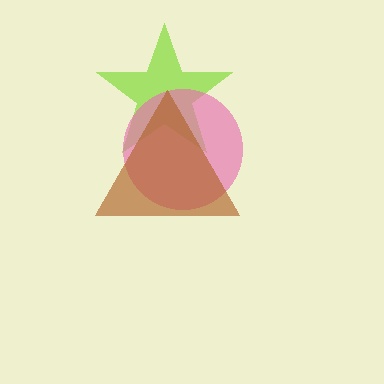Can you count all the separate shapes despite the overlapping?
Yes, there are 3 separate shapes.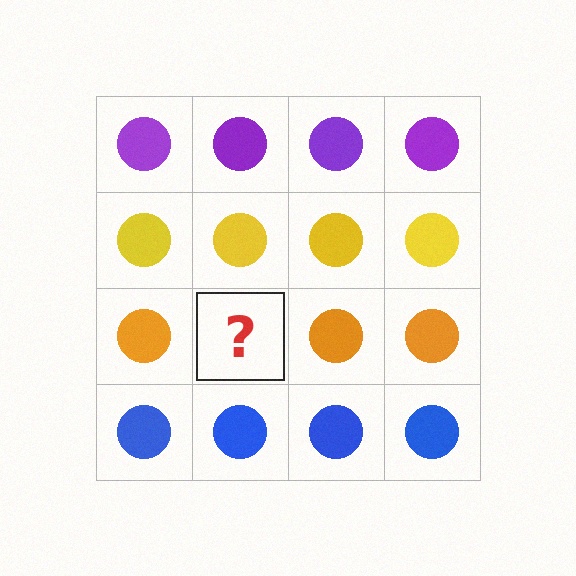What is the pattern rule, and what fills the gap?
The rule is that each row has a consistent color. The gap should be filled with an orange circle.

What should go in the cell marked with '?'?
The missing cell should contain an orange circle.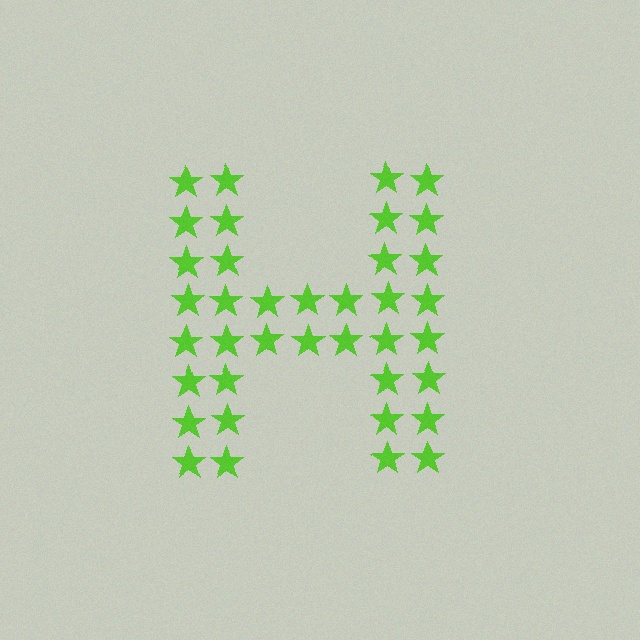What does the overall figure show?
The overall figure shows the letter H.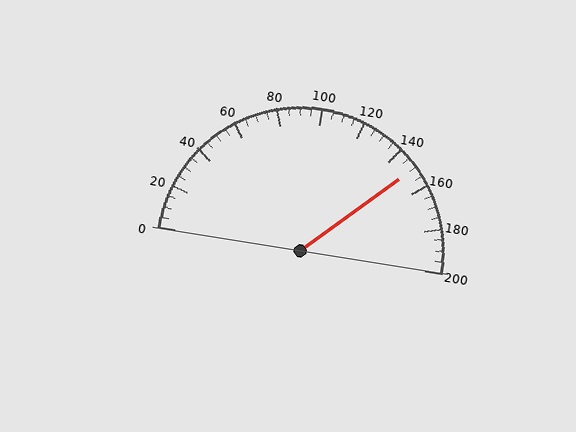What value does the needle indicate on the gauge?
The needle indicates approximately 150.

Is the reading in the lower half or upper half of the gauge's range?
The reading is in the upper half of the range (0 to 200).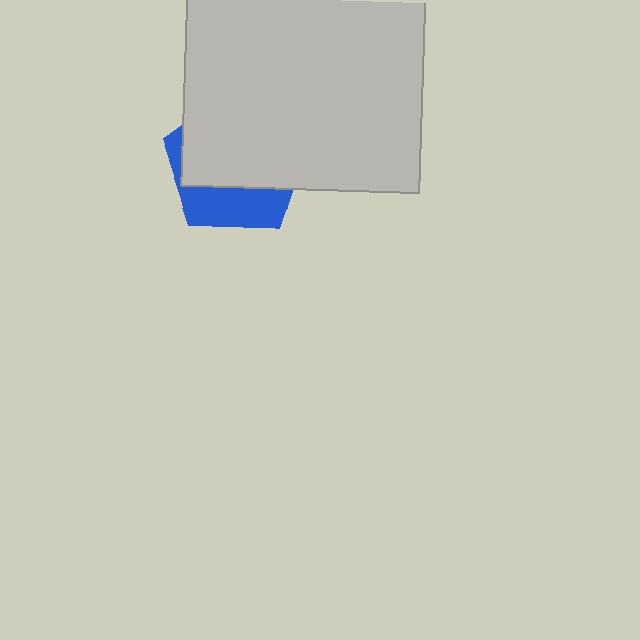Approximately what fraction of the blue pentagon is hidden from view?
Roughly 68% of the blue pentagon is hidden behind the light gray square.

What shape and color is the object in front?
The object in front is a light gray square.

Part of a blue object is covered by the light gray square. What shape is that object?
It is a pentagon.